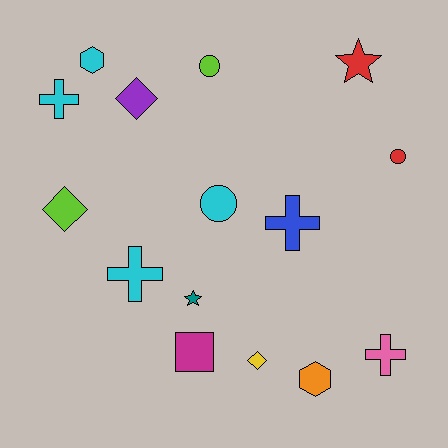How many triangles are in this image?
There are no triangles.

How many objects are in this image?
There are 15 objects.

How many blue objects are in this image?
There is 1 blue object.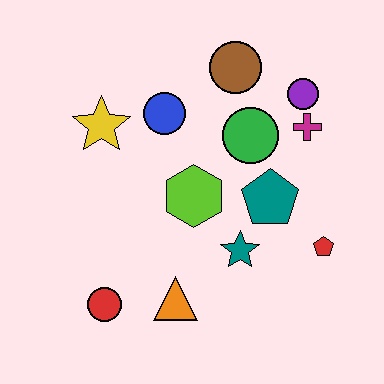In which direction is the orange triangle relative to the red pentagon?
The orange triangle is to the left of the red pentagon.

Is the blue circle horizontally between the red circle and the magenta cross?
Yes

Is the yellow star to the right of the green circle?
No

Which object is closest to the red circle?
The orange triangle is closest to the red circle.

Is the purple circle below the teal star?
No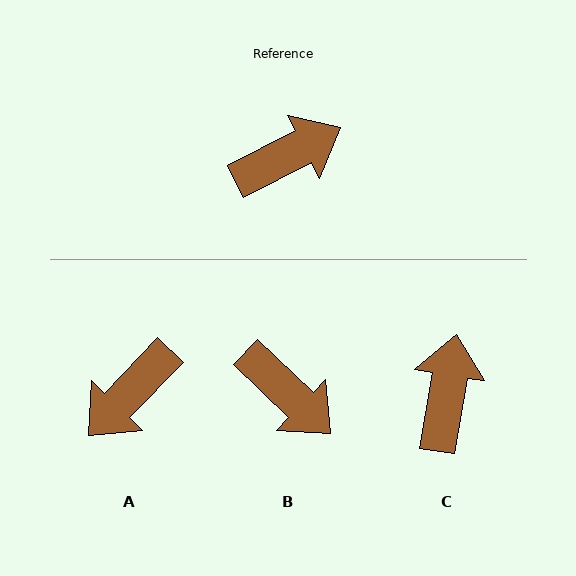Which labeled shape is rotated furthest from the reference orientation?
A, about 161 degrees away.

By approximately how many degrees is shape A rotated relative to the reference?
Approximately 161 degrees clockwise.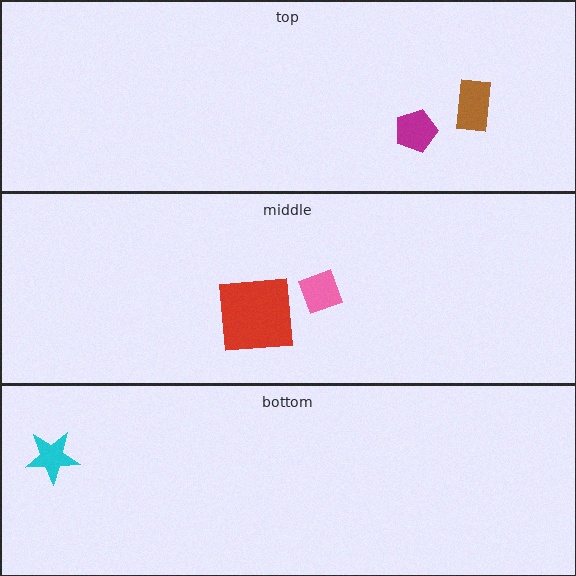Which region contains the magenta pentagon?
The top region.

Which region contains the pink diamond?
The middle region.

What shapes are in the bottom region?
The cyan star.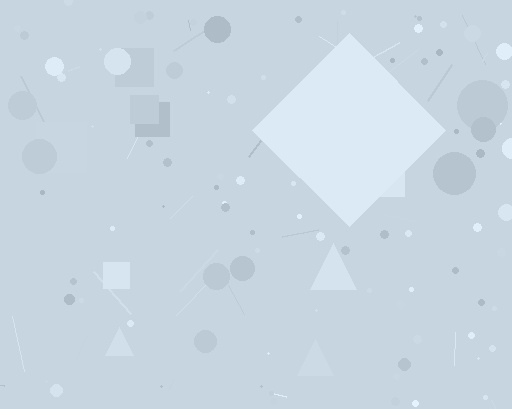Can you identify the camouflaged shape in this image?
The camouflaged shape is a diamond.